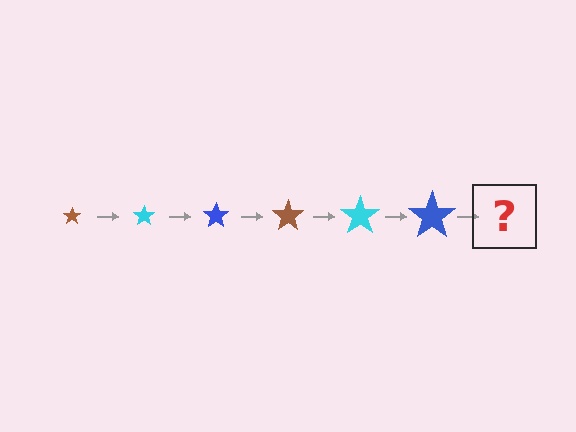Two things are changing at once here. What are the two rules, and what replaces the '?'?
The two rules are that the star grows larger each step and the color cycles through brown, cyan, and blue. The '?' should be a brown star, larger than the previous one.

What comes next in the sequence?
The next element should be a brown star, larger than the previous one.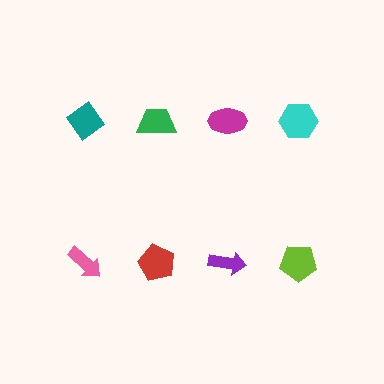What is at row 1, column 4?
A cyan hexagon.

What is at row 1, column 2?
A green trapezoid.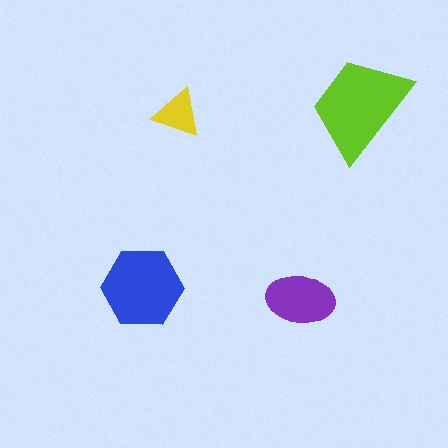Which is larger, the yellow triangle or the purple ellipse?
The purple ellipse.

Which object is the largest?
The lime trapezoid.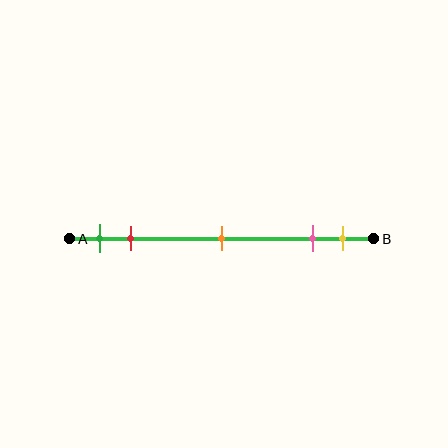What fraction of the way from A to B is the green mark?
The green mark is approximately 10% (0.1) of the way from A to B.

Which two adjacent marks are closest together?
The pink and yellow marks are the closest adjacent pair.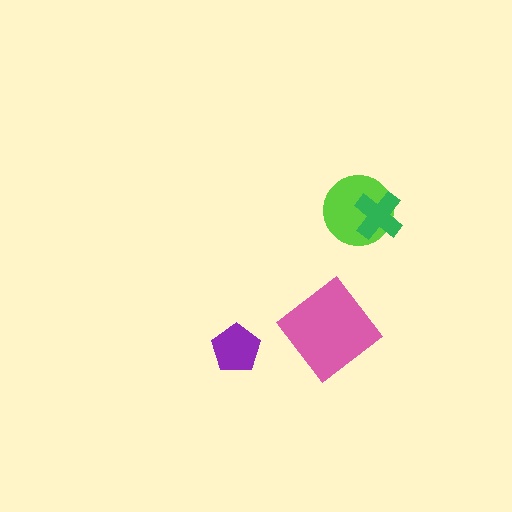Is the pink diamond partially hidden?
No, no other shape covers it.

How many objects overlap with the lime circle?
1 object overlaps with the lime circle.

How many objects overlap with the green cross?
1 object overlaps with the green cross.